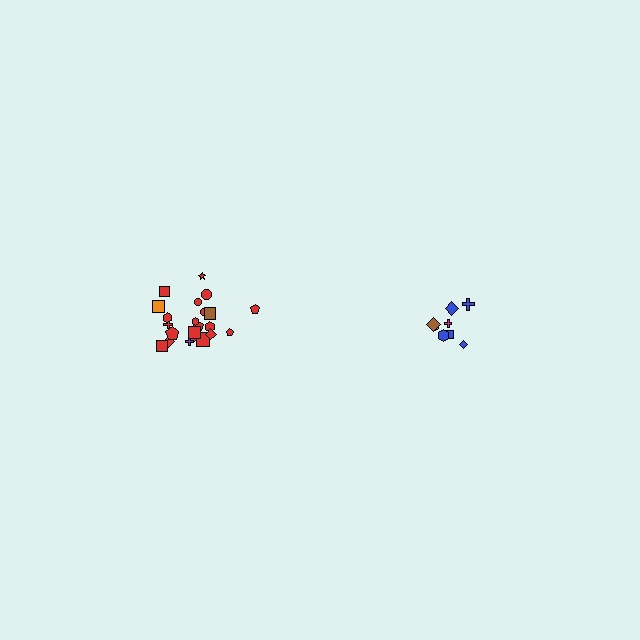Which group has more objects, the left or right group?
The left group.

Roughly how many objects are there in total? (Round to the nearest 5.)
Roughly 30 objects in total.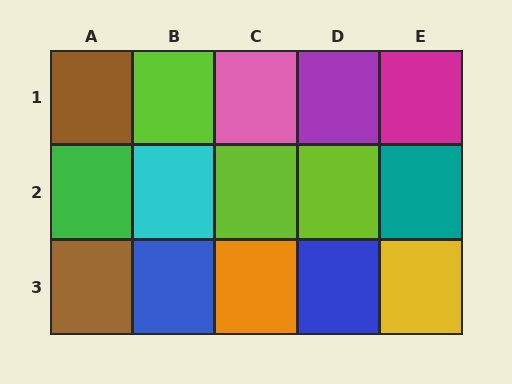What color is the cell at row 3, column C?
Orange.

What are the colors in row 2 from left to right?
Green, cyan, lime, lime, teal.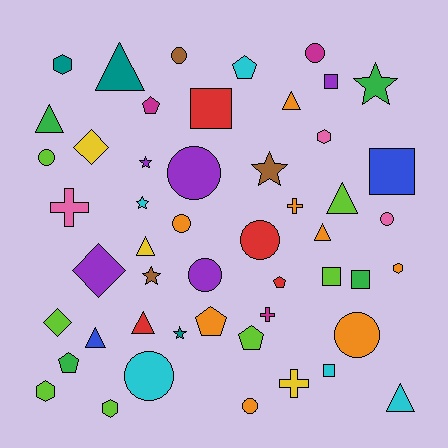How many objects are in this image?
There are 50 objects.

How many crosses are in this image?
There are 4 crosses.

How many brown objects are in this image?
There are 3 brown objects.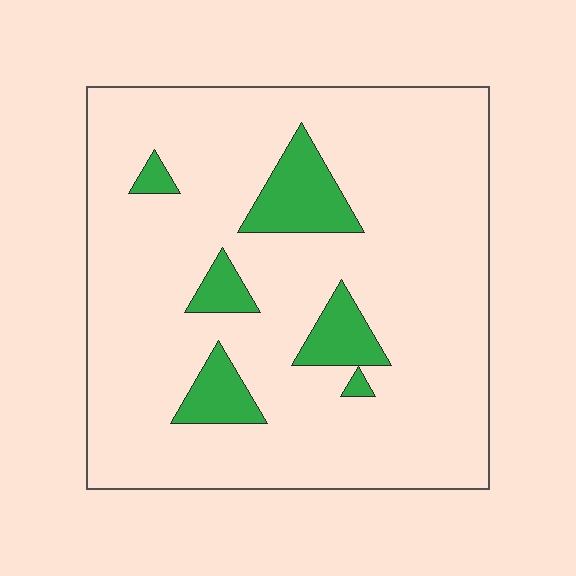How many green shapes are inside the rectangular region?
6.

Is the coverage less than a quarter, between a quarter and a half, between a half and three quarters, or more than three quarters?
Less than a quarter.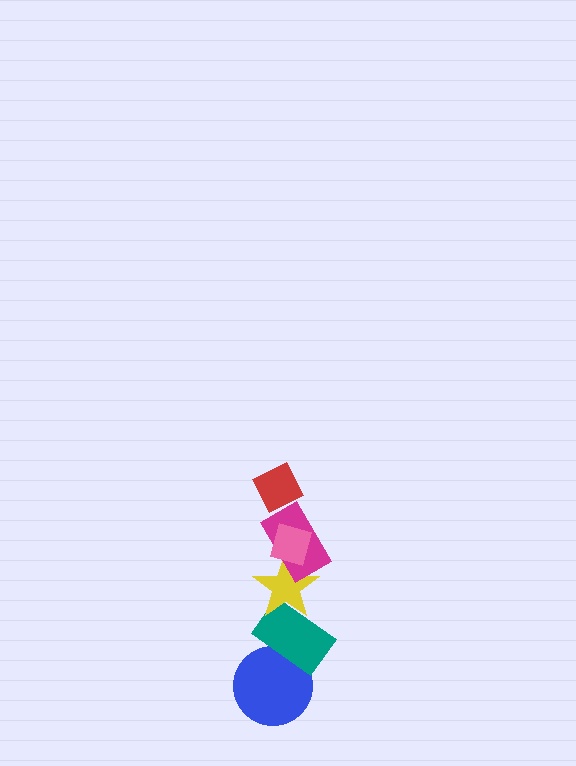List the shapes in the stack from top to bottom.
From top to bottom: the red diamond, the pink diamond, the magenta rectangle, the yellow star, the teal rectangle, the blue circle.